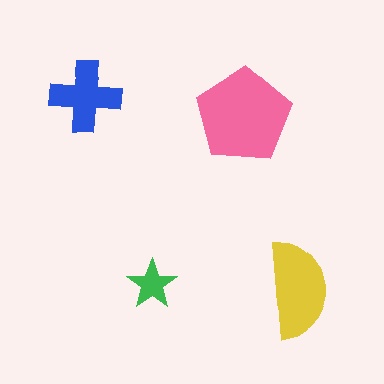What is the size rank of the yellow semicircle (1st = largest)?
2nd.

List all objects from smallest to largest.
The green star, the blue cross, the yellow semicircle, the pink pentagon.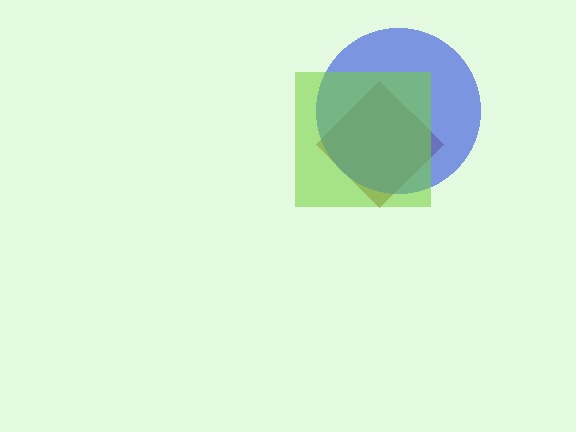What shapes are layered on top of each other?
The layered shapes are: a brown diamond, a blue circle, a lime square.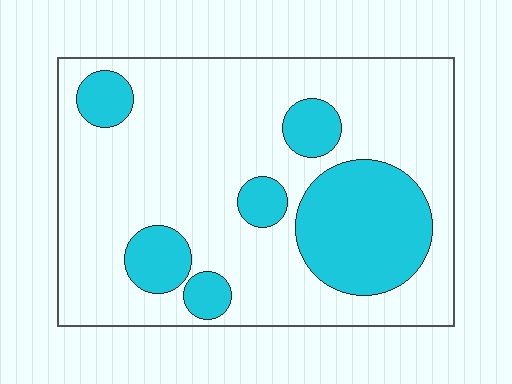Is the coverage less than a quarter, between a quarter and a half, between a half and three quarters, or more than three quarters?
Between a quarter and a half.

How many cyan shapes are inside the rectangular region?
6.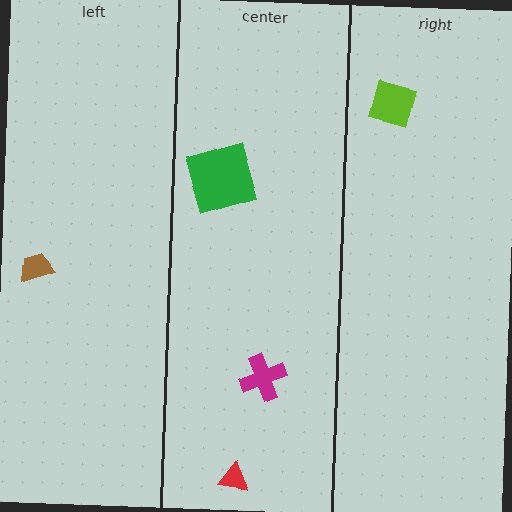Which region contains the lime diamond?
The right region.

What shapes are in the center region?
The green square, the magenta cross, the red triangle.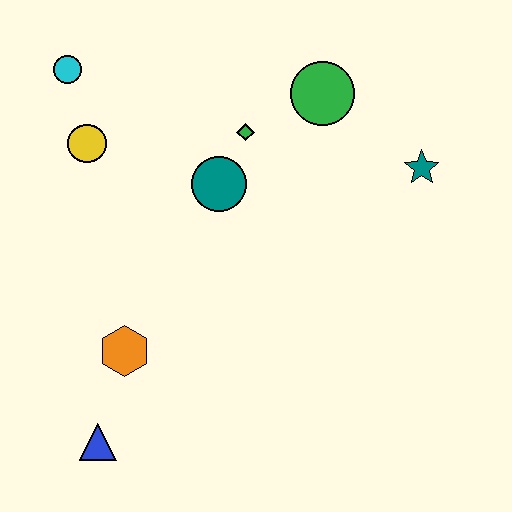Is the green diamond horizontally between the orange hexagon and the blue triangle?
No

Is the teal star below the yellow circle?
Yes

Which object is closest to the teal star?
The green circle is closest to the teal star.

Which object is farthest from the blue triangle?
The teal star is farthest from the blue triangle.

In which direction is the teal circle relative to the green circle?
The teal circle is to the left of the green circle.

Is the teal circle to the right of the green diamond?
No